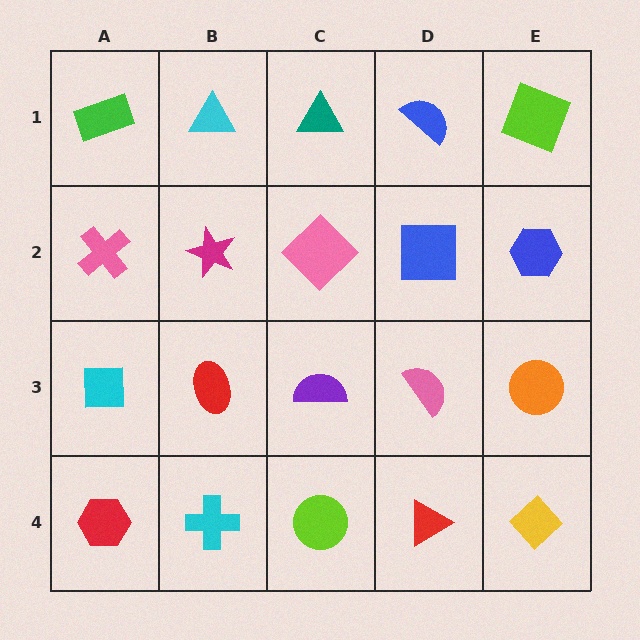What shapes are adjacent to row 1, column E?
A blue hexagon (row 2, column E), a blue semicircle (row 1, column D).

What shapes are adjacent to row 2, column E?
A lime square (row 1, column E), an orange circle (row 3, column E), a blue square (row 2, column D).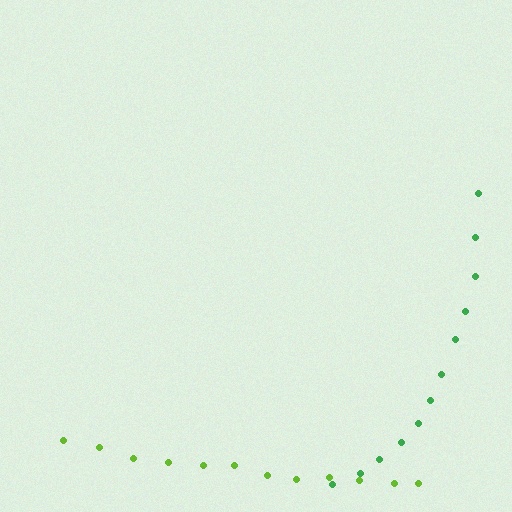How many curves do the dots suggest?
There are 2 distinct paths.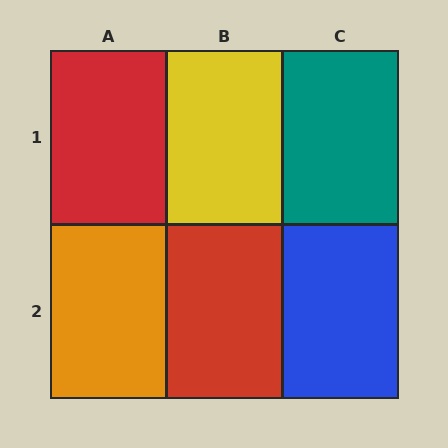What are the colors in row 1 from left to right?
Red, yellow, teal.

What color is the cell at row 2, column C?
Blue.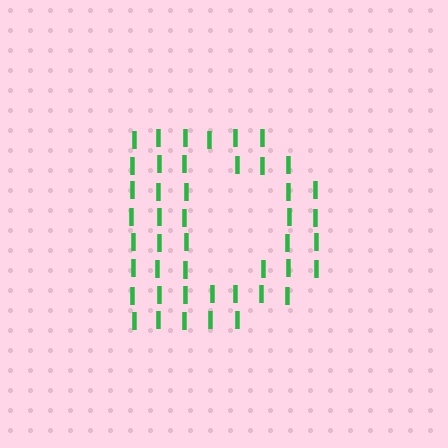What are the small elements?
The small elements are letter I's.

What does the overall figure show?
The overall figure shows the letter D.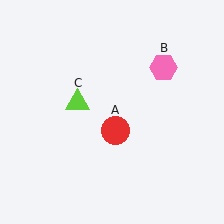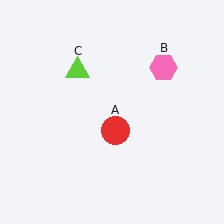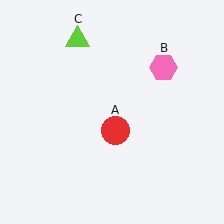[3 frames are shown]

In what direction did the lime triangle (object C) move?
The lime triangle (object C) moved up.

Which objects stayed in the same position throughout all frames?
Red circle (object A) and pink hexagon (object B) remained stationary.